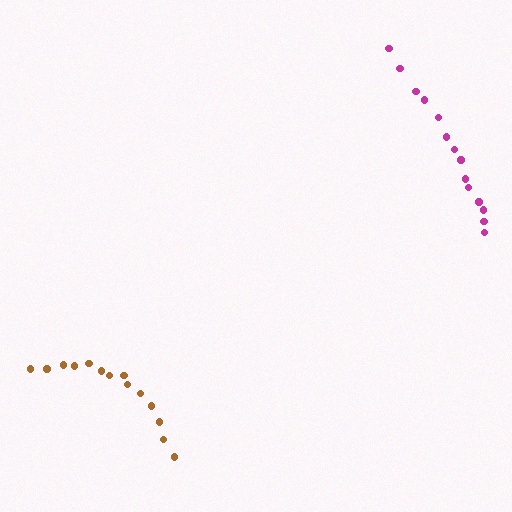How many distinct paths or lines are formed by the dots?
There are 2 distinct paths.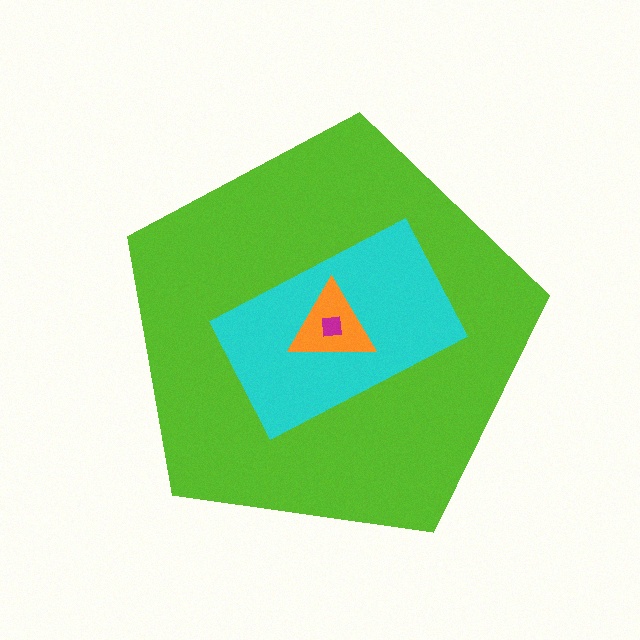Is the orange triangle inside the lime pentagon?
Yes.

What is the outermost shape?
The lime pentagon.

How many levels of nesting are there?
4.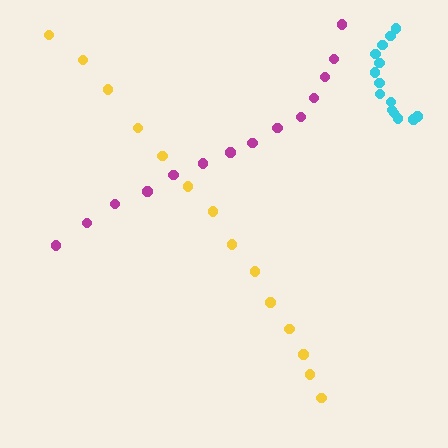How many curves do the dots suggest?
There are 3 distinct paths.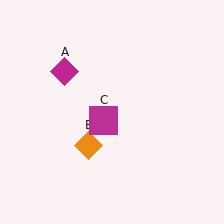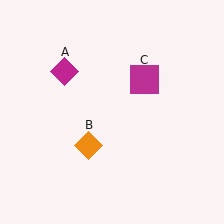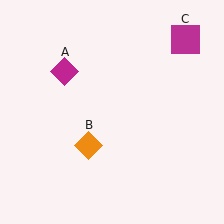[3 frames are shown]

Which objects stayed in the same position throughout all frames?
Magenta diamond (object A) and orange diamond (object B) remained stationary.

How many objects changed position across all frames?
1 object changed position: magenta square (object C).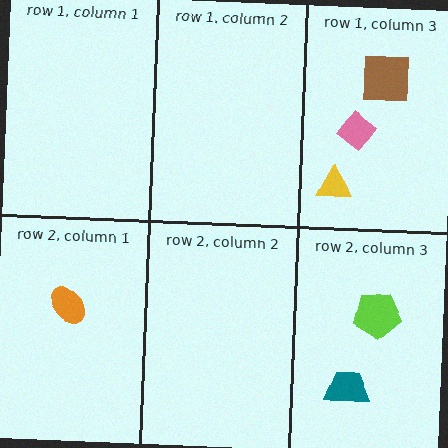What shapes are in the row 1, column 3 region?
The pink diamond, the brown square, the yellow triangle.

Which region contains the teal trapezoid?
The row 2, column 3 region.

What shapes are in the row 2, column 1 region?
The orange ellipse.